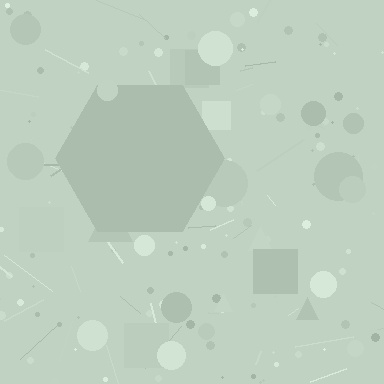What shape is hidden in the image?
A hexagon is hidden in the image.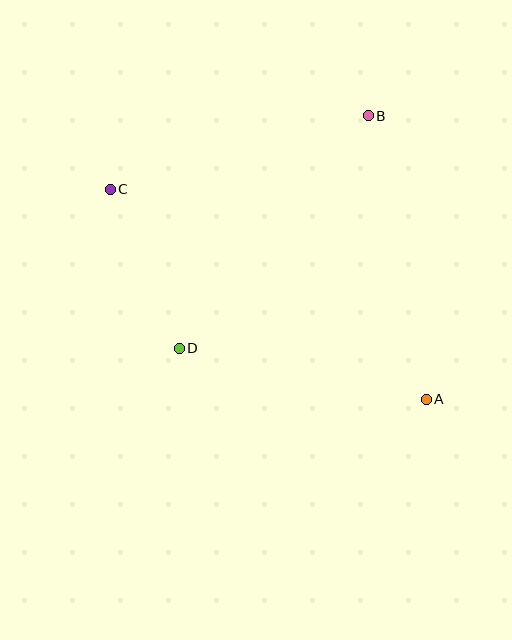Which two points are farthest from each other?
Points A and C are farthest from each other.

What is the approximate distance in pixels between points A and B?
The distance between A and B is approximately 289 pixels.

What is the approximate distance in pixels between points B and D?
The distance between B and D is approximately 300 pixels.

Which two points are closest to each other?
Points C and D are closest to each other.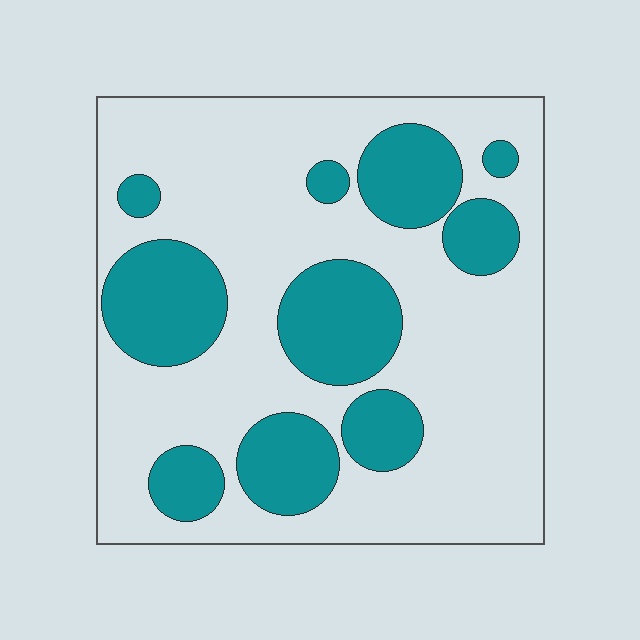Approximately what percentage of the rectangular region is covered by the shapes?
Approximately 30%.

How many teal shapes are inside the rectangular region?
10.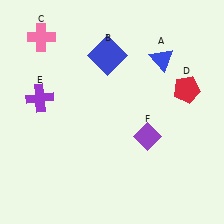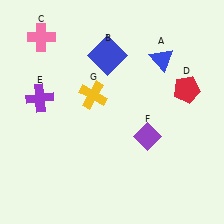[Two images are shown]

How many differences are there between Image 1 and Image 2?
There is 1 difference between the two images.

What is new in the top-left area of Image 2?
A yellow cross (G) was added in the top-left area of Image 2.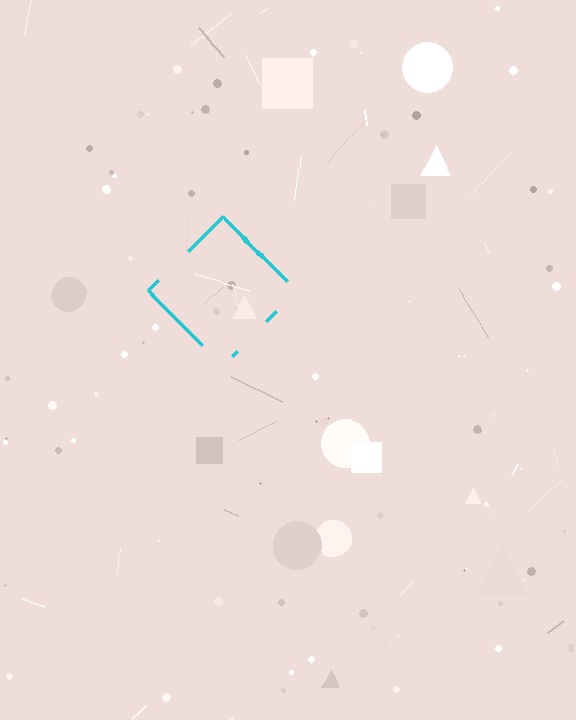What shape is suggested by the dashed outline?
The dashed outline suggests a diamond.